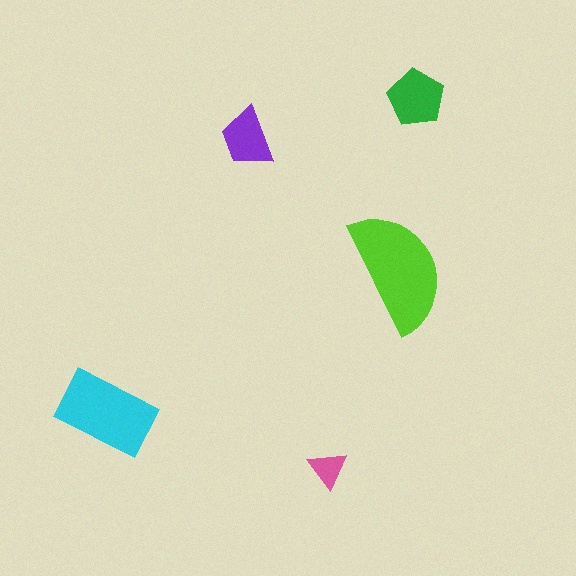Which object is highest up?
The green pentagon is topmost.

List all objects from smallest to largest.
The pink triangle, the purple trapezoid, the green pentagon, the cyan rectangle, the lime semicircle.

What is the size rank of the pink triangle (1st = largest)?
5th.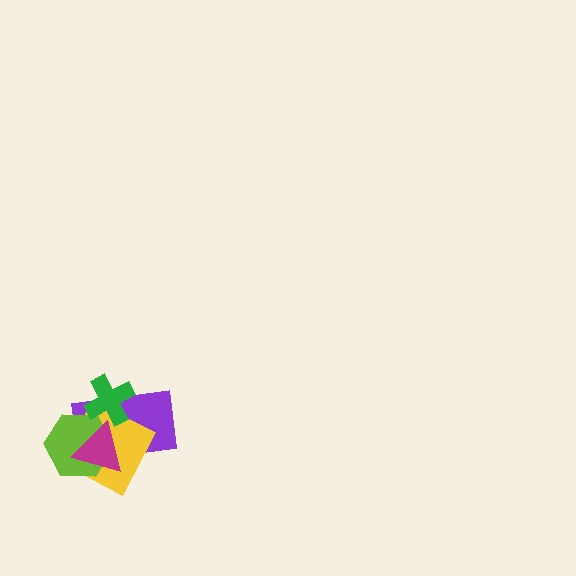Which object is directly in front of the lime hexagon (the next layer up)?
The magenta triangle is directly in front of the lime hexagon.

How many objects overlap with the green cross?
3 objects overlap with the green cross.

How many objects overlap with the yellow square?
4 objects overlap with the yellow square.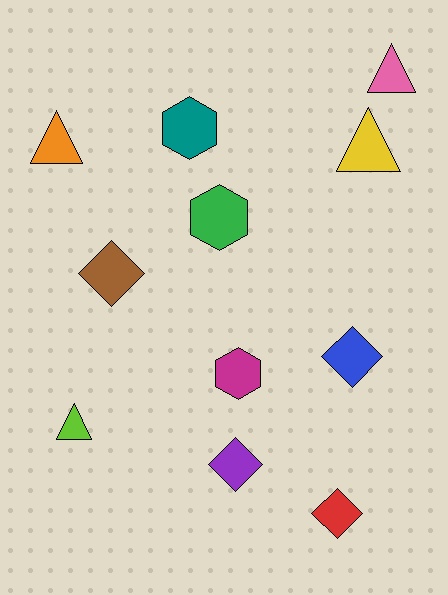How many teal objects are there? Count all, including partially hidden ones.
There is 1 teal object.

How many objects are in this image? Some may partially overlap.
There are 11 objects.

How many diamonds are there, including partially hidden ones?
There are 4 diamonds.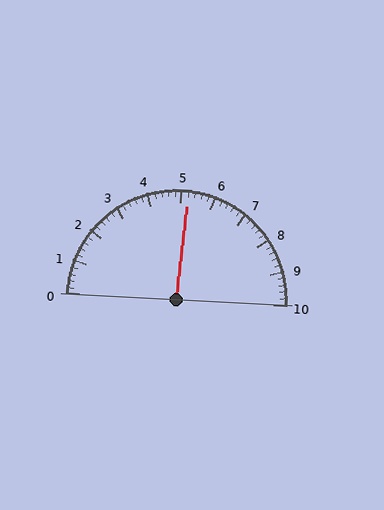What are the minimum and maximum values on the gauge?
The gauge ranges from 0 to 10.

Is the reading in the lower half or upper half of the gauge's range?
The reading is in the upper half of the range (0 to 10).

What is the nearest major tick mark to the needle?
The nearest major tick mark is 5.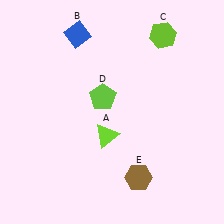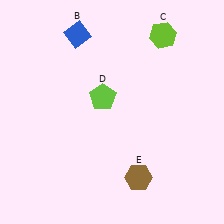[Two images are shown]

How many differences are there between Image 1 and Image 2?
There is 1 difference between the two images.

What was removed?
The lime triangle (A) was removed in Image 2.